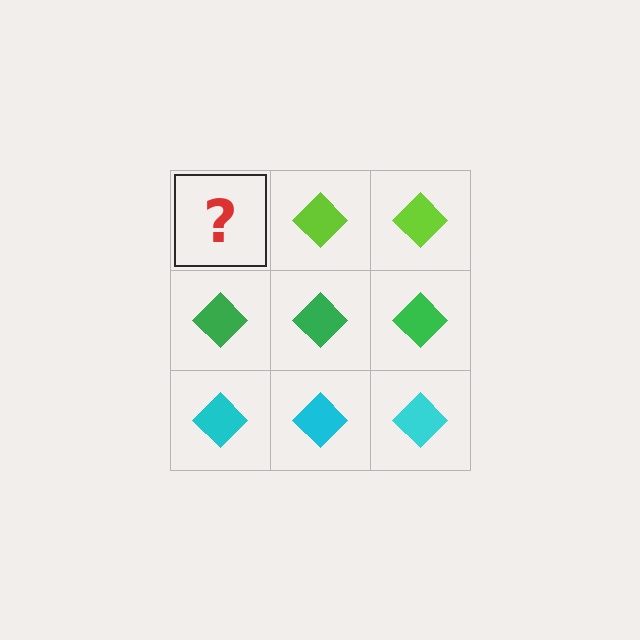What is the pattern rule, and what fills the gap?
The rule is that each row has a consistent color. The gap should be filled with a lime diamond.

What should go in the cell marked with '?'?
The missing cell should contain a lime diamond.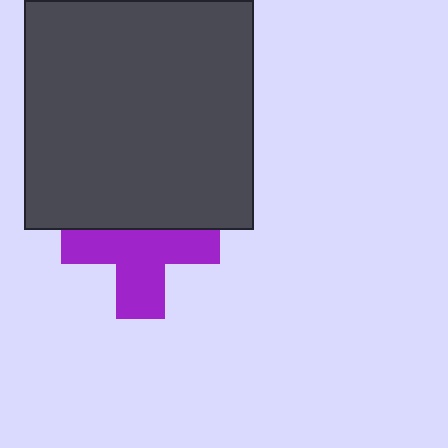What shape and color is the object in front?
The object in front is a dark gray square.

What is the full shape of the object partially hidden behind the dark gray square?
The partially hidden object is a purple cross.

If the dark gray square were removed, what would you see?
You would see the complete purple cross.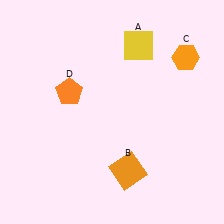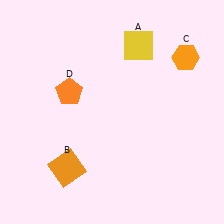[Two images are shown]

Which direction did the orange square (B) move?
The orange square (B) moved left.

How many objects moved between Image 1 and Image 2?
1 object moved between the two images.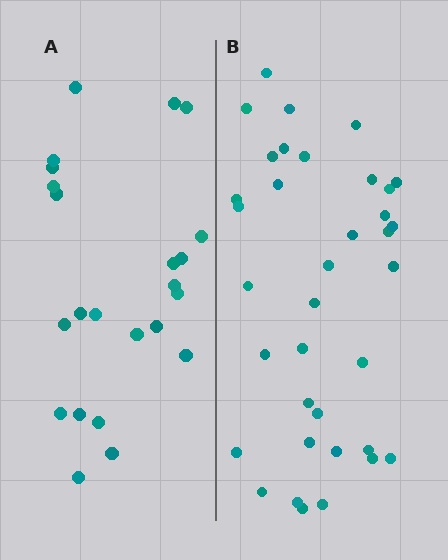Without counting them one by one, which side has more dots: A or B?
Region B (the right region) has more dots.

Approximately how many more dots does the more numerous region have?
Region B has approximately 15 more dots than region A.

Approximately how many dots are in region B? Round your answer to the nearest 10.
About 40 dots. (The exact count is 36, which rounds to 40.)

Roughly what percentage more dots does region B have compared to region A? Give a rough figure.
About 55% more.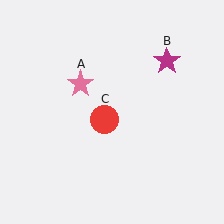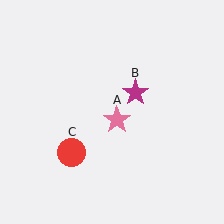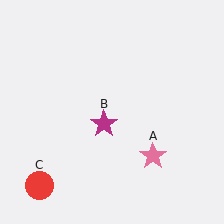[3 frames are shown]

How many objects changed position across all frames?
3 objects changed position: pink star (object A), magenta star (object B), red circle (object C).